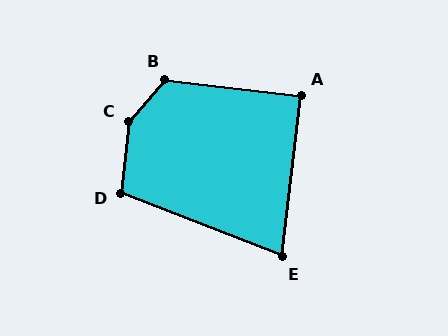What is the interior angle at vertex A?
Approximately 90 degrees (approximately right).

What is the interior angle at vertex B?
Approximately 125 degrees (obtuse).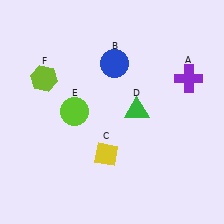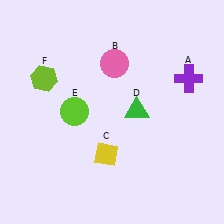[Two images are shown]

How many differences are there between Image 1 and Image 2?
There is 1 difference between the two images.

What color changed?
The circle (B) changed from blue in Image 1 to pink in Image 2.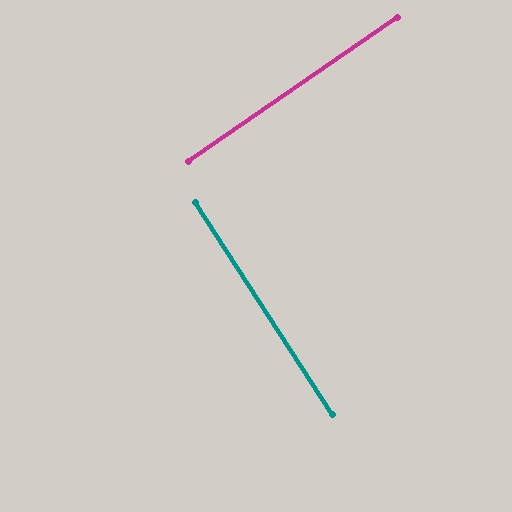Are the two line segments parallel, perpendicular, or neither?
Perpendicular — they meet at approximately 88°.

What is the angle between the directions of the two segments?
Approximately 88 degrees.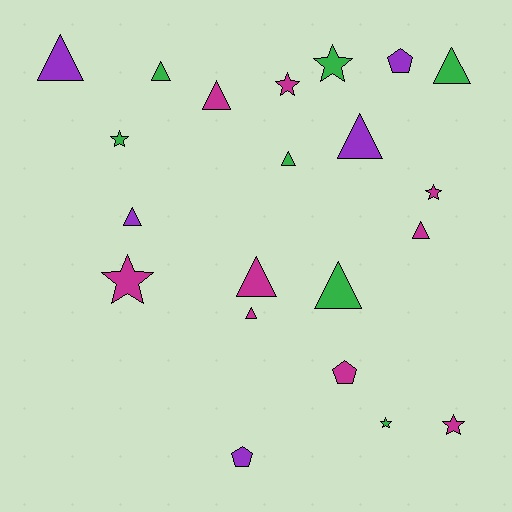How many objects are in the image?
There are 21 objects.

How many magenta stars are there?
There are 4 magenta stars.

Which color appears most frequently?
Magenta, with 9 objects.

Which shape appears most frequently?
Triangle, with 11 objects.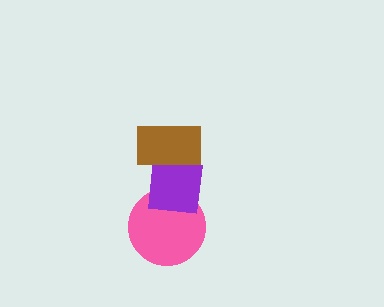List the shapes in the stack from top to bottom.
From top to bottom: the brown rectangle, the purple square, the pink circle.